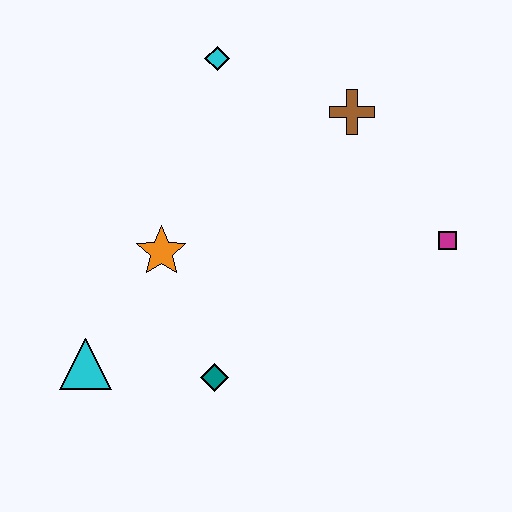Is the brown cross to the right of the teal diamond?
Yes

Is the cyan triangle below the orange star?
Yes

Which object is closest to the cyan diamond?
The brown cross is closest to the cyan diamond.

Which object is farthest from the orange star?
The magenta square is farthest from the orange star.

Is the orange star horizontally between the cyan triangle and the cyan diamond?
Yes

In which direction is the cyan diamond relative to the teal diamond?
The cyan diamond is above the teal diamond.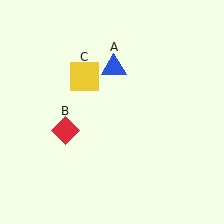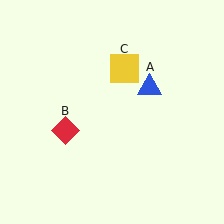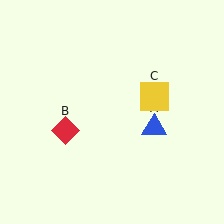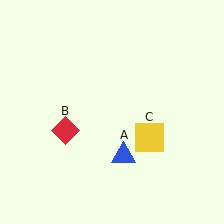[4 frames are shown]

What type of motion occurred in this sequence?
The blue triangle (object A), yellow square (object C) rotated clockwise around the center of the scene.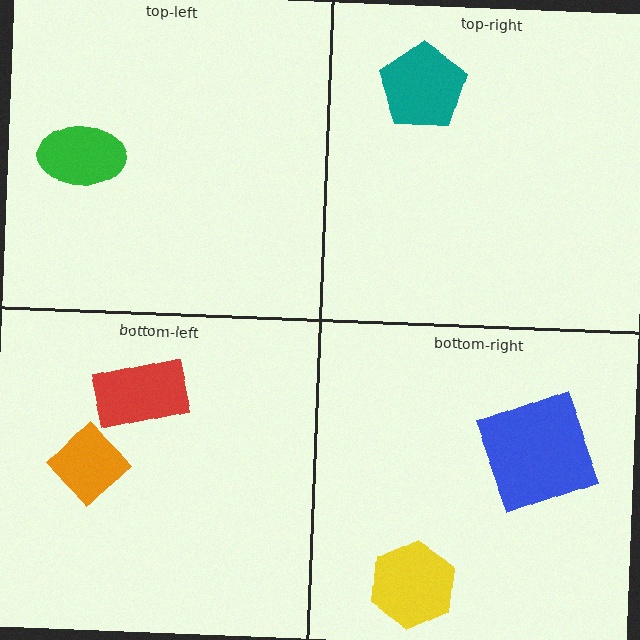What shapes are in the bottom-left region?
The red rectangle, the orange diamond.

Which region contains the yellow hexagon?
The bottom-right region.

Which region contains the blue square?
The bottom-right region.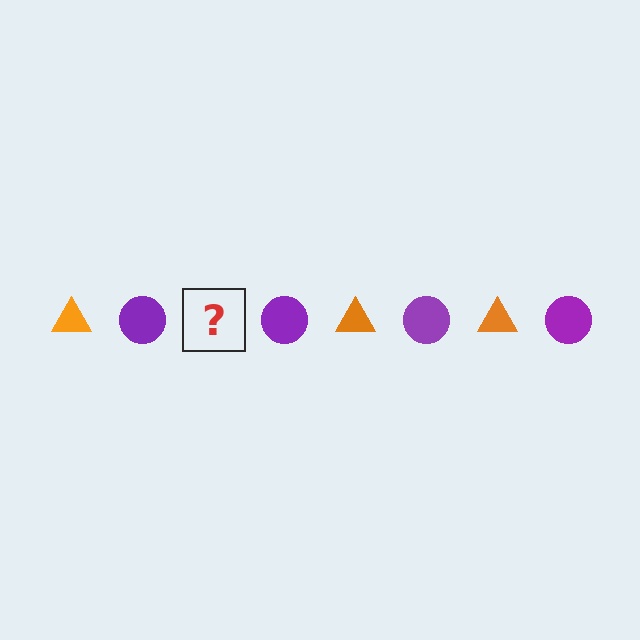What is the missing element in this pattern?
The missing element is an orange triangle.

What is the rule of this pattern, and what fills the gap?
The rule is that the pattern alternates between orange triangle and purple circle. The gap should be filled with an orange triangle.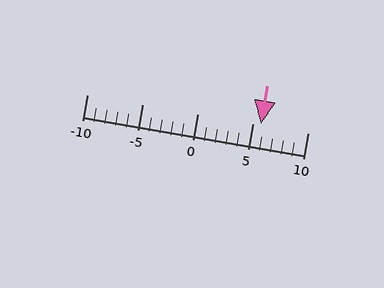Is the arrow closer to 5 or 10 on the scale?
The arrow is closer to 5.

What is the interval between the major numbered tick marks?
The major tick marks are spaced 5 units apart.